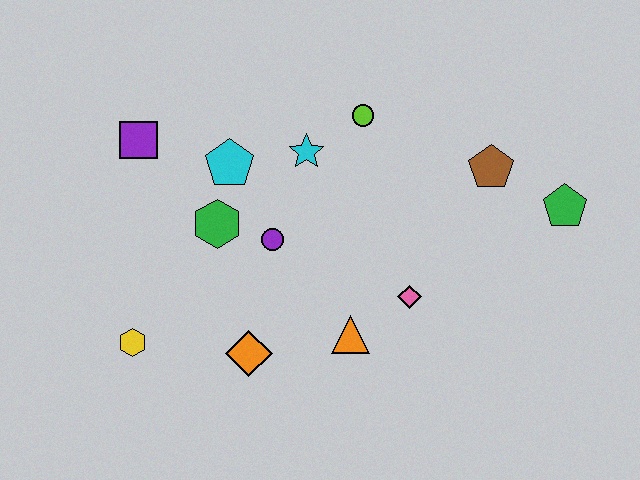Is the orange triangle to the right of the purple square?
Yes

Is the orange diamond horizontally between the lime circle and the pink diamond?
No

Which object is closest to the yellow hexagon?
The orange diamond is closest to the yellow hexagon.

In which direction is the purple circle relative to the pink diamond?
The purple circle is to the left of the pink diamond.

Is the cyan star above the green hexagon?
Yes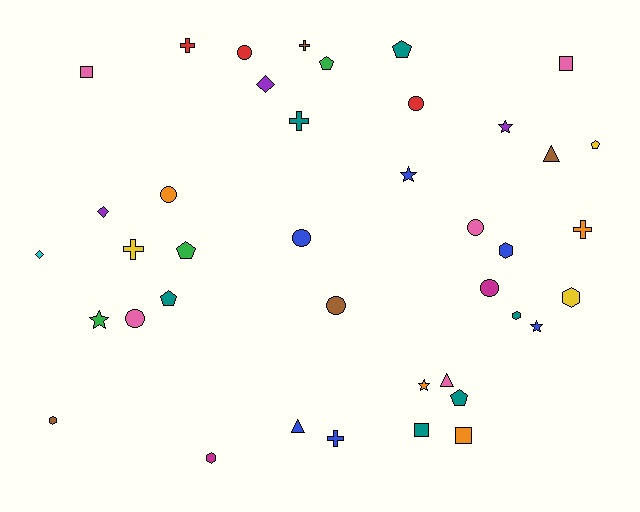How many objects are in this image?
There are 40 objects.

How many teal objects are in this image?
There are 6 teal objects.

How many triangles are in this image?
There are 3 triangles.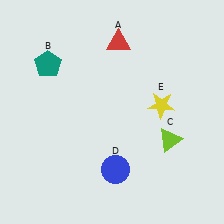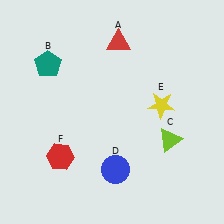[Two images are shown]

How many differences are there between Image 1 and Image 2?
There is 1 difference between the two images.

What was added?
A red hexagon (F) was added in Image 2.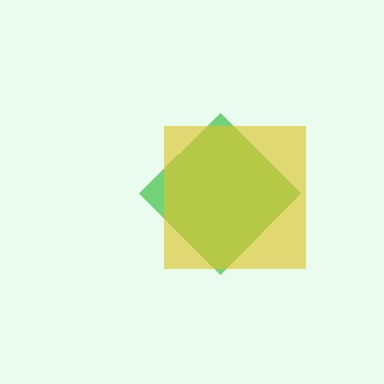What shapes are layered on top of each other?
The layered shapes are: a green diamond, a yellow square.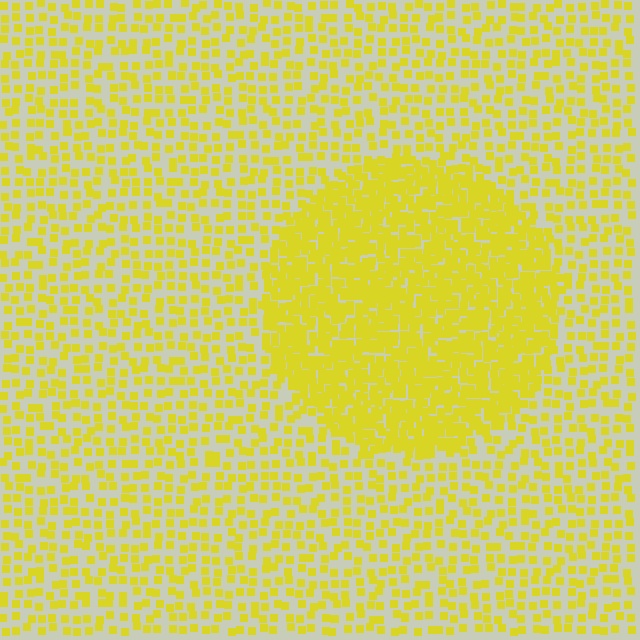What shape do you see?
I see a circle.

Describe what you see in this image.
The image contains small yellow elements arranged at two different densities. A circle-shaped region is visible where the elements are more densely packed than the surrounding area.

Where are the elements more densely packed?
The elements are more densely packed inside the circle boundary.